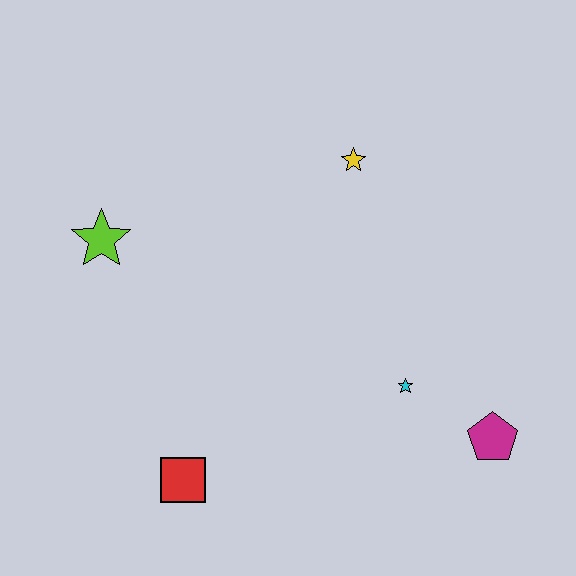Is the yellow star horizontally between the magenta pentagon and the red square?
Yes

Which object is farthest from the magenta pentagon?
The lime star is farthest from the magenta pentagon.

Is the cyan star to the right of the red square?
Yes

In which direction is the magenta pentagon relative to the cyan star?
The magenta pentagon is to the right of the cyan star.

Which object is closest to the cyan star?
The magenta pentagon is closest to the cyan star.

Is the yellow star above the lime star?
Yes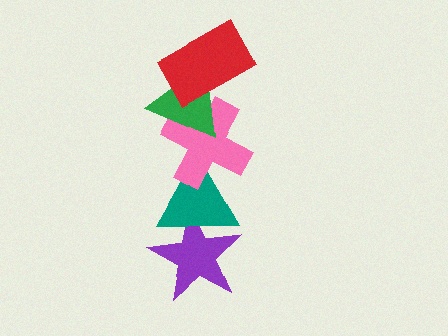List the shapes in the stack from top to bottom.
From top to bottom: the red rectangle, the green triangle, the pink cross, the teal triangle, the purple star.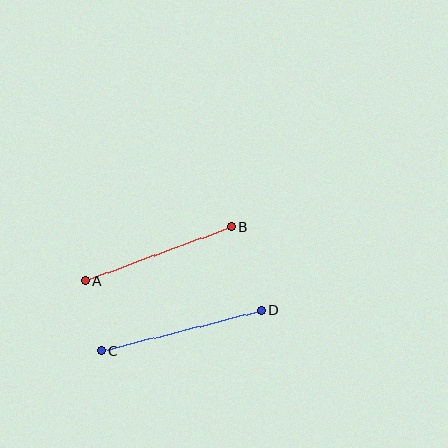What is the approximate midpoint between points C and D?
The midpoint is at approximately (181, 330) pixels.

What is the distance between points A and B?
The distance is approximately 156 pixels.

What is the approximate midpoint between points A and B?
The midpoint is at approximately (158, 254) pixels.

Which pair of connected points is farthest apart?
Points C and D are farthest apart.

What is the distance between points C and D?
The distance is approximately 165 pixels.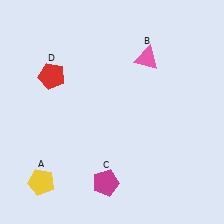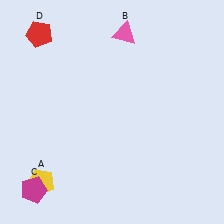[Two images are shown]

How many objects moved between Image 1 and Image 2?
3 objects moved between the two images.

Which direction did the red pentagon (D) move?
The red pentagon (D) moved up.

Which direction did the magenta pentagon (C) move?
The magenta pentagon (C) moved left.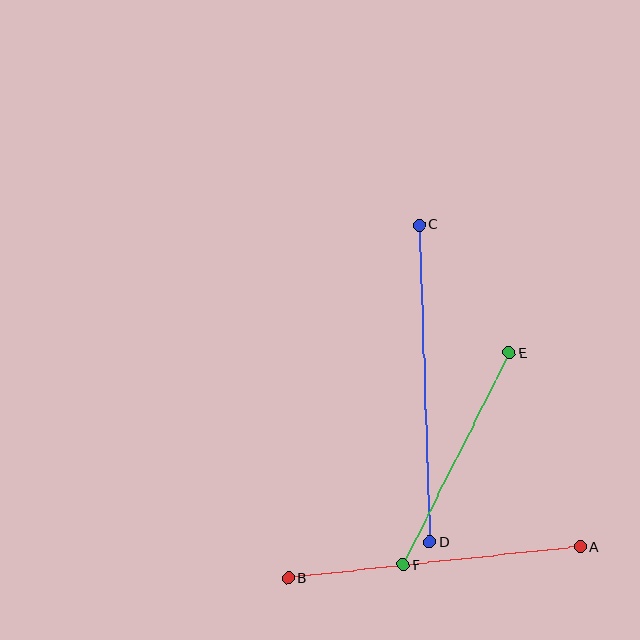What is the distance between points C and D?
The distance is approximately 317 pixels.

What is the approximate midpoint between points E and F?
The midpoint is at approximately (456, 459) pixels.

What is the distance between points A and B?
The distance is approximately 294 pixels.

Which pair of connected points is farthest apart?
Points C and D are farthest apart.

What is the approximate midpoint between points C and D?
The midpoint is at approximately (425, 384) pixels.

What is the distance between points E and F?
The distance is approximately 237 pixels.